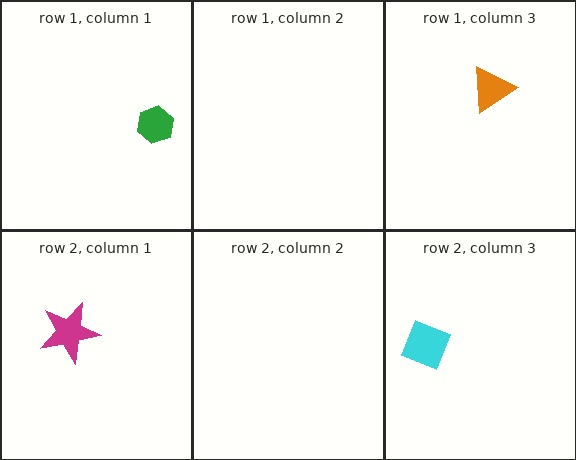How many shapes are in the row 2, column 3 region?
1.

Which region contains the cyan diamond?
The row 2, column 3 region.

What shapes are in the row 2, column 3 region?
The cyan diamond.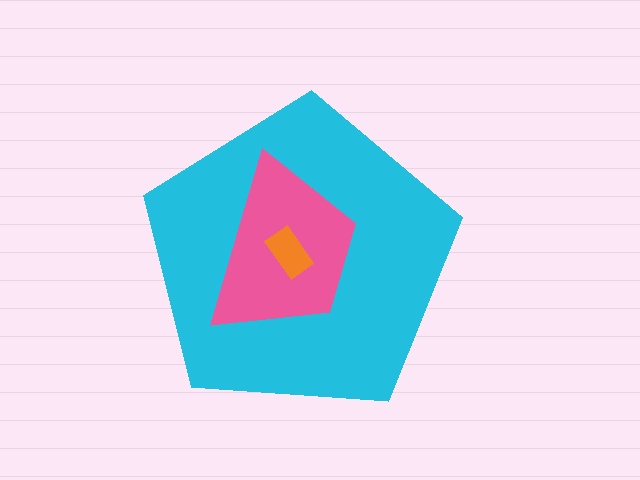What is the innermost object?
The orange rectangle.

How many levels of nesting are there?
3.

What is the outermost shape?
The cyan pentagon.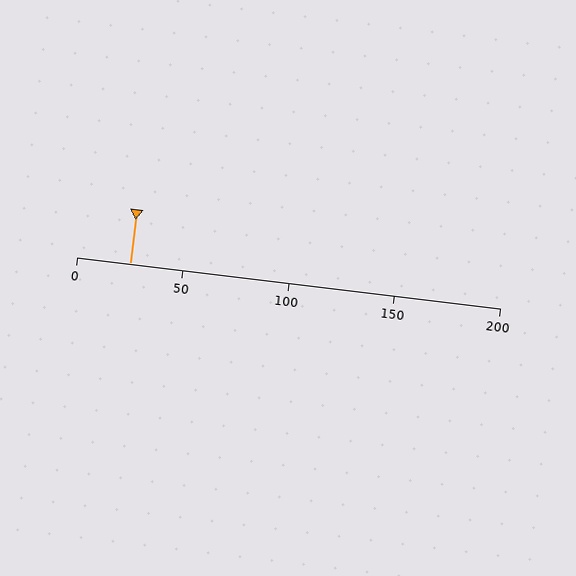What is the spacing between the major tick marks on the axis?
The major ticks are spaced 50 apart.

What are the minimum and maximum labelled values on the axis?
The axis runs from 0 to 200.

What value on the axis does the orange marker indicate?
The marker indicates approximately 25.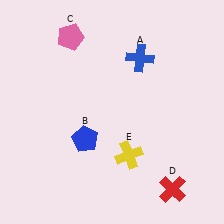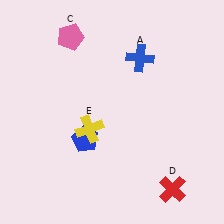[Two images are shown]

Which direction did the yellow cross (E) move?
The yellow cross (E) moved left.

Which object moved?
The yellow cross (E) moved left.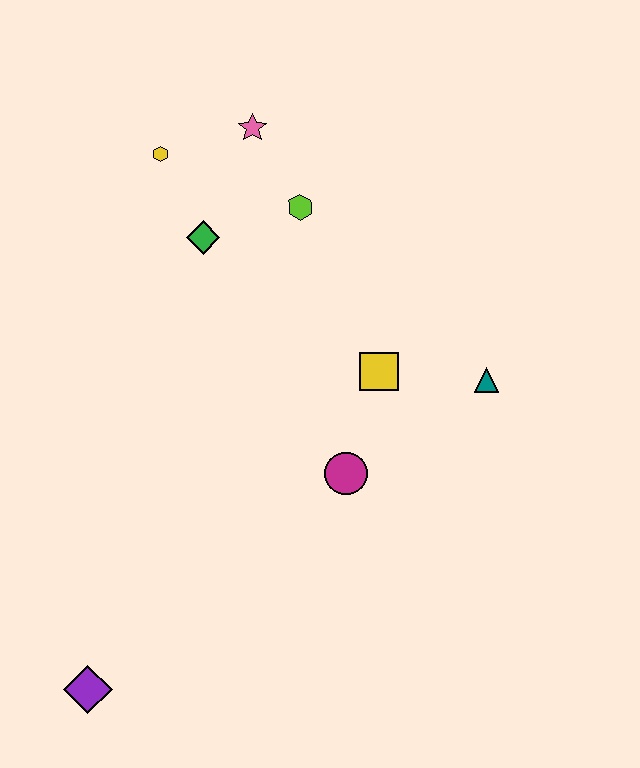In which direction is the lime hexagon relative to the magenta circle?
The lime hexagon is above the magenta circle.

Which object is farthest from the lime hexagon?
The purple diamond is farthest from the lime hexagon.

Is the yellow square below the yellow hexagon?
Yes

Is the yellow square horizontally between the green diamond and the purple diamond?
No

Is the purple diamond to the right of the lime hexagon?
No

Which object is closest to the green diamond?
The yellow hexagon is closest to the green diamond.